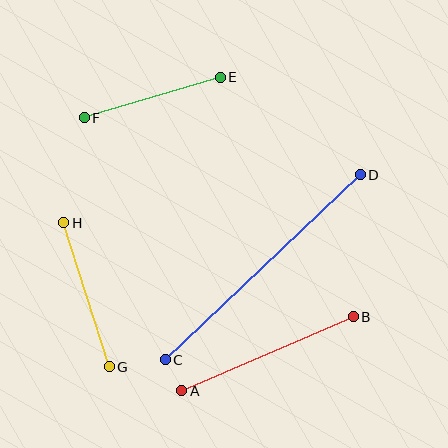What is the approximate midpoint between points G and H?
The midpoint is at approximately (87, 295) pixels.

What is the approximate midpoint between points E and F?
The midpoint is at approximately (152, 98) pixels.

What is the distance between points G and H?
The distance is approximately 151 pixels.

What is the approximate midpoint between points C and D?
The midpoint is at approximately (263, 267) pixels.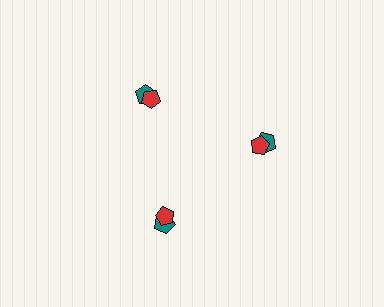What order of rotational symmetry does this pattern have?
This pattern has 3-fold rotational symmetry.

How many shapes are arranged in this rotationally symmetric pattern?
There are 6 shapes, arranged in 3 groups of 2.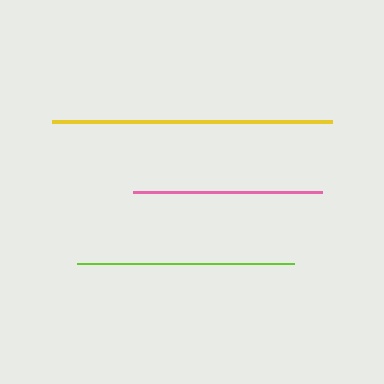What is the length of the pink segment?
The pink segment is approximately 189 pixels long.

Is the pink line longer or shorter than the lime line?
The lime line is longer than the pink line.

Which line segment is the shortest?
The pink line is the shortest at approximately 189 pixels.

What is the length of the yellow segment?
The yellow segment is approximately 281 pixels long.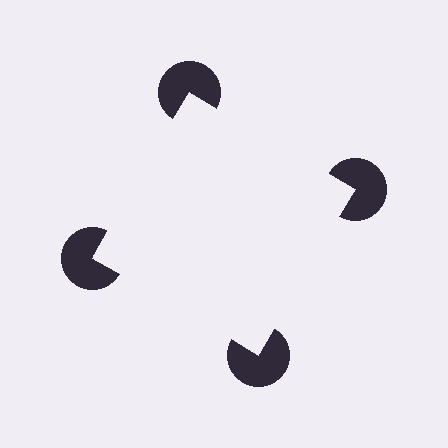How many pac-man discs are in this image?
There are 4 — one at each vertex of the illusory square.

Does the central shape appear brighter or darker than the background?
It typically appears slightly brighter than the background, even though no actual brightness change is drawn.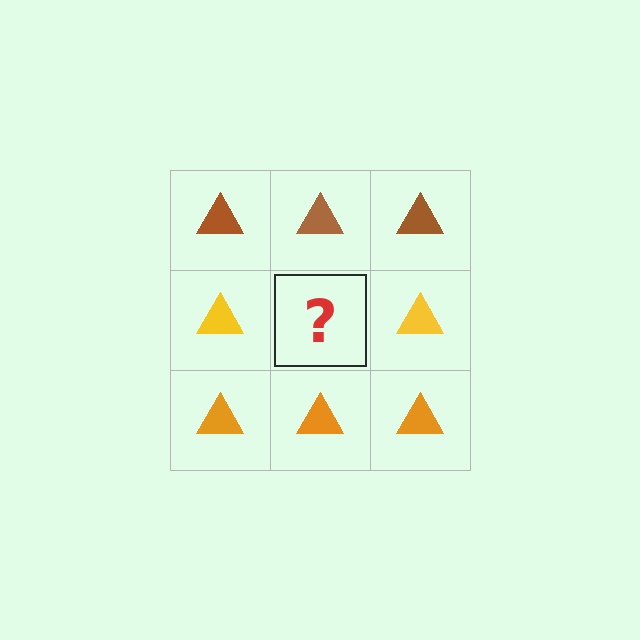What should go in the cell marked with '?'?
The missing cell should contain a yellow triangle.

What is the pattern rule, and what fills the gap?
The rule is that each row has a consistent color. The gap should be filled with a yellow triangle.